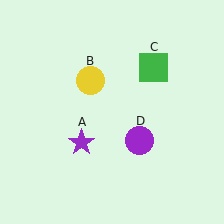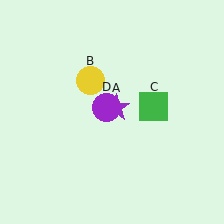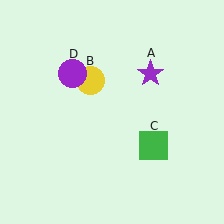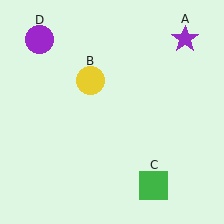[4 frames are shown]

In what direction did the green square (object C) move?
The green square (object C) moved down.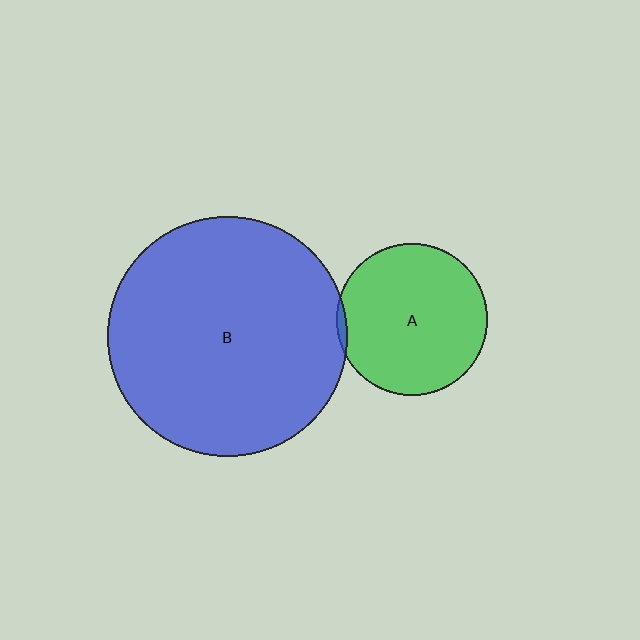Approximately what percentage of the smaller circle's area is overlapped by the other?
Approximately 5%.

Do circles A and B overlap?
Yes.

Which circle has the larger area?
Circle B (blue).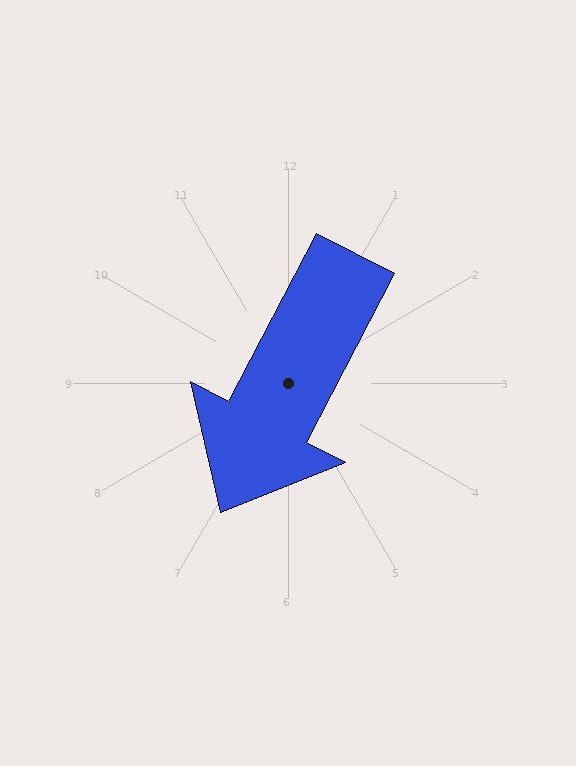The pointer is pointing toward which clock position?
Roughly 7 o'clock.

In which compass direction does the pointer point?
Southwest.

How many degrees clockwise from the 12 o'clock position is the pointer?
Approximately 207 degrees.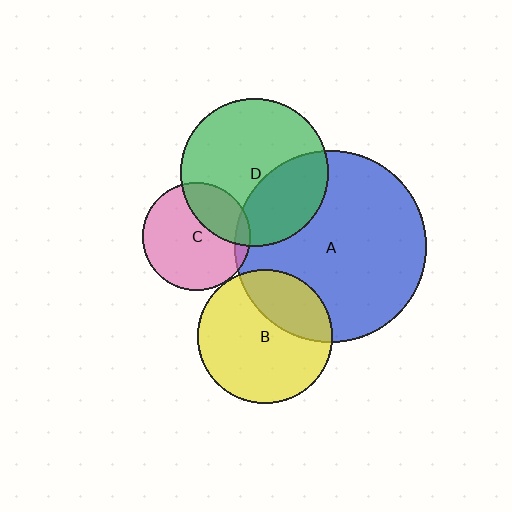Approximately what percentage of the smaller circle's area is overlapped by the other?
Approximately 5%.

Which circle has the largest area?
Circle A (blue).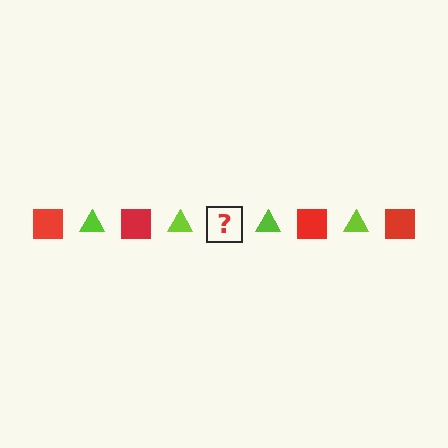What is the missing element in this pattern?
The missing element is a red square.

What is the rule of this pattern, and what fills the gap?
The rule is that the pattern alternates between red square and lime triangle. The gap should be filled with a red square.